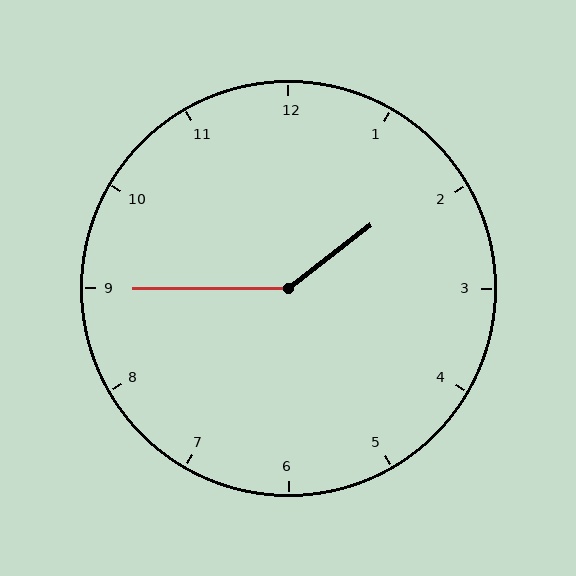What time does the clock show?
1:45.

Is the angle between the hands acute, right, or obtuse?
It is obtuse.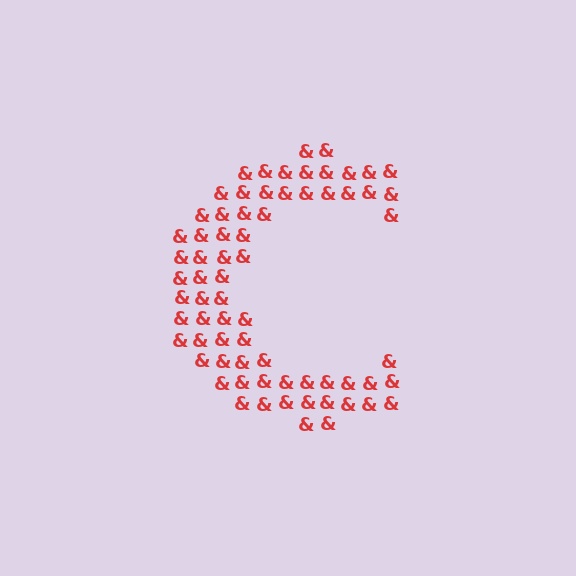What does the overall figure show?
The overall figure shows the letter C.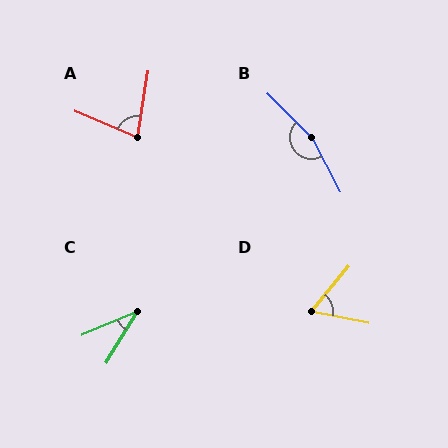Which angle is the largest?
B, at approximately 163 degrees.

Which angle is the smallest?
C, at approximately 35 degrees.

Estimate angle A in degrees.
Approximately 76 degrees.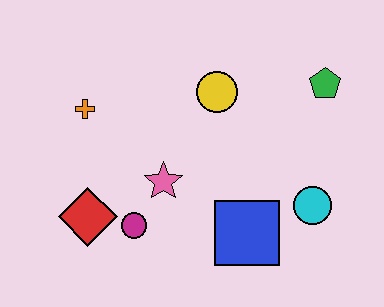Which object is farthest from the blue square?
The orange cross is farthest from the blue square.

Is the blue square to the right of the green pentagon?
No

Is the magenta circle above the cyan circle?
No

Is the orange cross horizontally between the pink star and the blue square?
No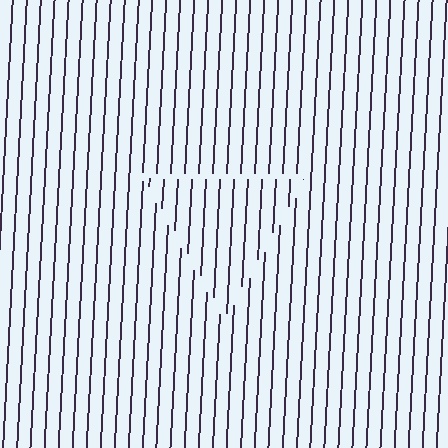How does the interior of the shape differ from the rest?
The interior of the shape contains the same grating, shifted by half a period — the contour is defined by the phase discontinuity where line-ends from the inner and outer gratings abut.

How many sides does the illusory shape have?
3 sides — the line-ends trace a triangle.